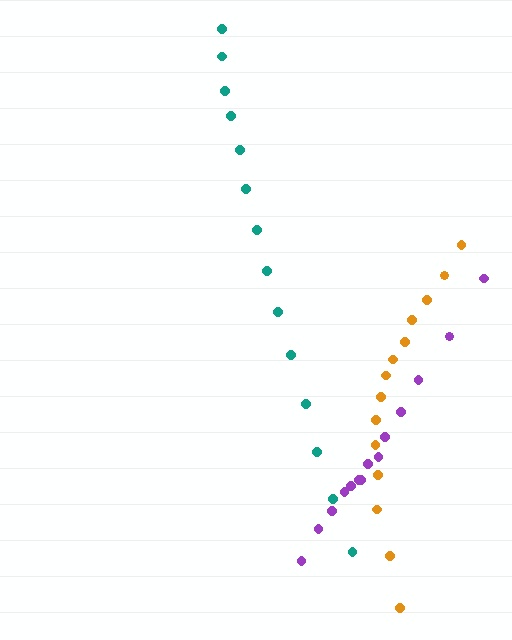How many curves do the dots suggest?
There are 3 distinct paths.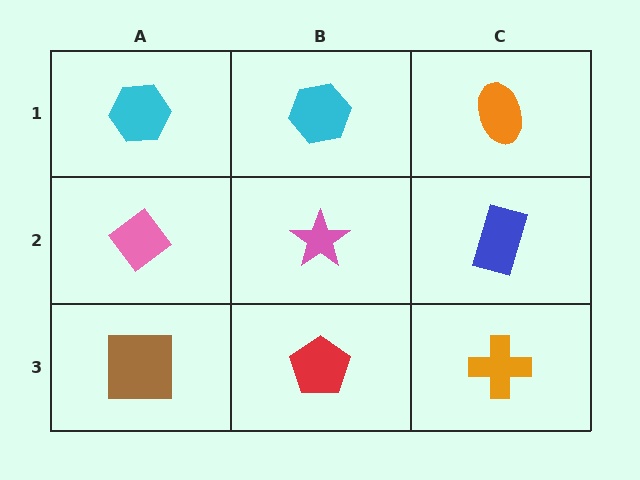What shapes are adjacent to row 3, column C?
A blue rectangle (row 2, column C), a red pentagon (row 3, column B).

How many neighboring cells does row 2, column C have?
3.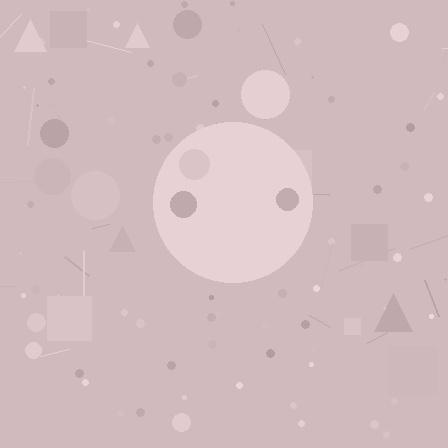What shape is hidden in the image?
A circle is hidden in the image.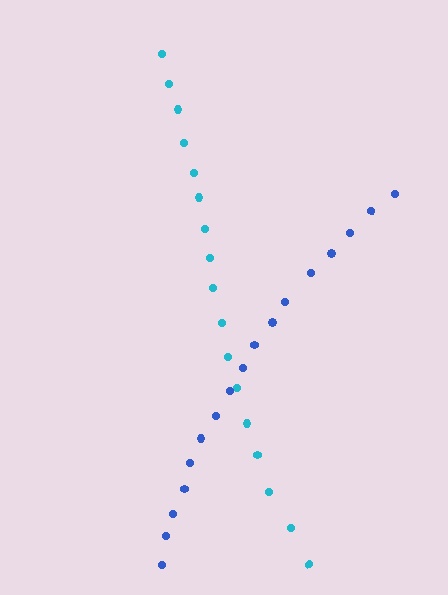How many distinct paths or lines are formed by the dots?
There are 2 distinct paths.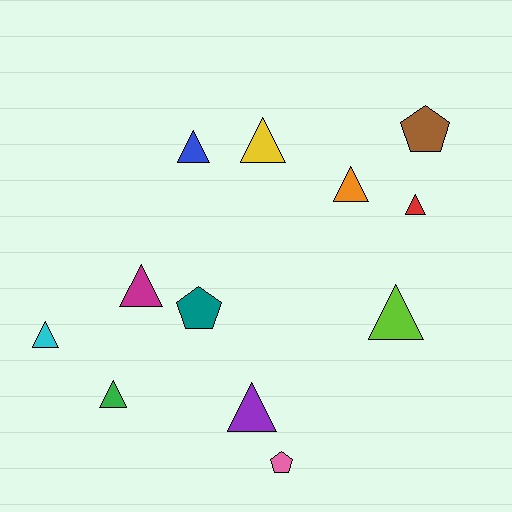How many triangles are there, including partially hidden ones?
There are 9 triangles.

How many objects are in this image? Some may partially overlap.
There are 12 objects.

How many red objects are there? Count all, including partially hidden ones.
There is 1 red object.